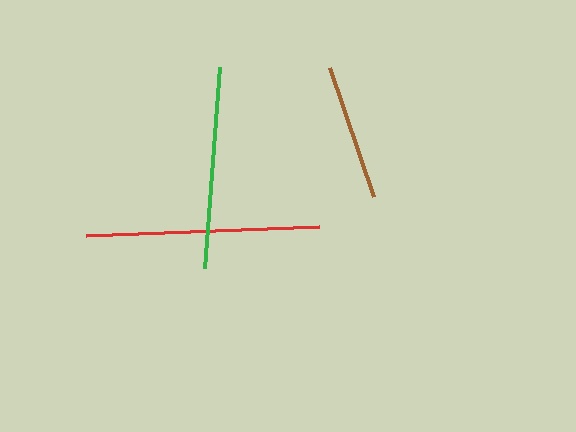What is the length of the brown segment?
The brown segment is approximately 136 pixels long.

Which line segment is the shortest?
The brown line is the shortest at approximately 136 pixels.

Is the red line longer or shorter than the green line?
The red line is longer than the green line.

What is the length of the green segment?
The green segment is approximately 202 pixels long.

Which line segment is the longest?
The red line is the longest at approximately 233 pixels.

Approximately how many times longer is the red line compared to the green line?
The red line is approximately 1.2 times the length of the green line.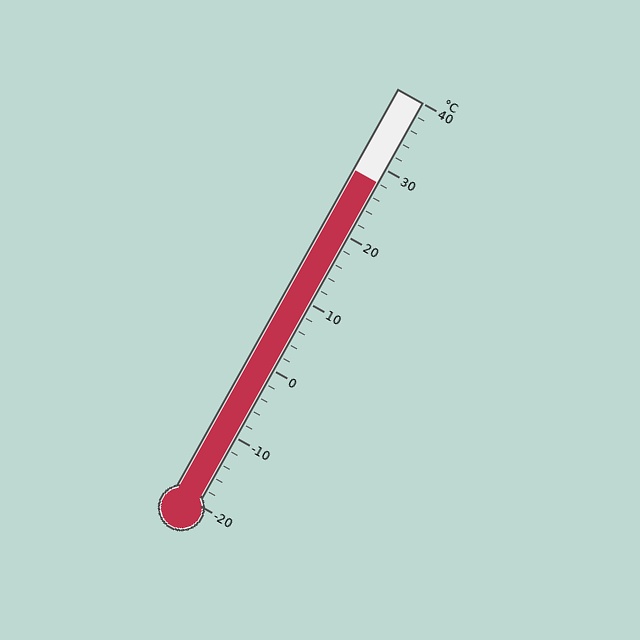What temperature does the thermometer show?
The thermometer shows approximately 28°C.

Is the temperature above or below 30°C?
The temperature is below 30°C.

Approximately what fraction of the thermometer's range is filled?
The thermometer is filled to approximately 80% of its range.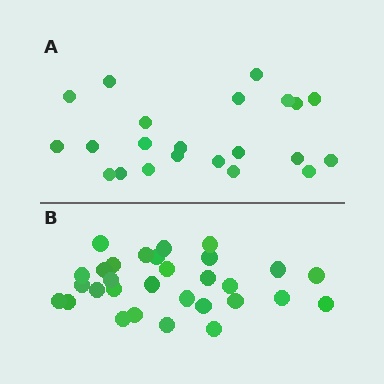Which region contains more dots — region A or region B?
Region B (the bottom region) has more dots.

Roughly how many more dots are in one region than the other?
Region B has roughly 8 or so more dots than region A.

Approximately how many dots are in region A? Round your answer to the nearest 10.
About 20 dots. (The exact count is 22, which rounds to 20.)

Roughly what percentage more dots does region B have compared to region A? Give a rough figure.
About 35% more.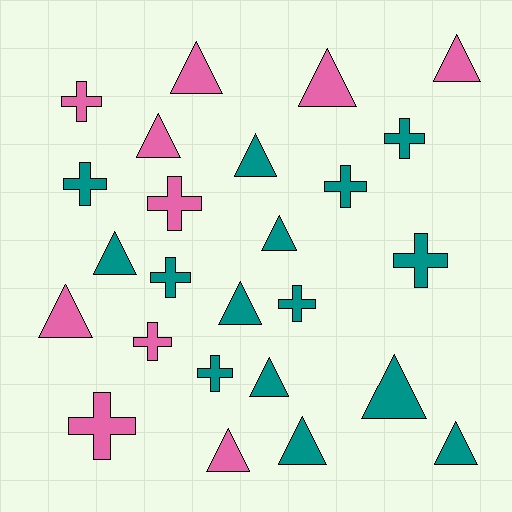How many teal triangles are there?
There are 8 teal triangles.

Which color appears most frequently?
Teal, with 15 objects.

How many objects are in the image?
There are 25 objects.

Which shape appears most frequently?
Triangle, with 14 objects.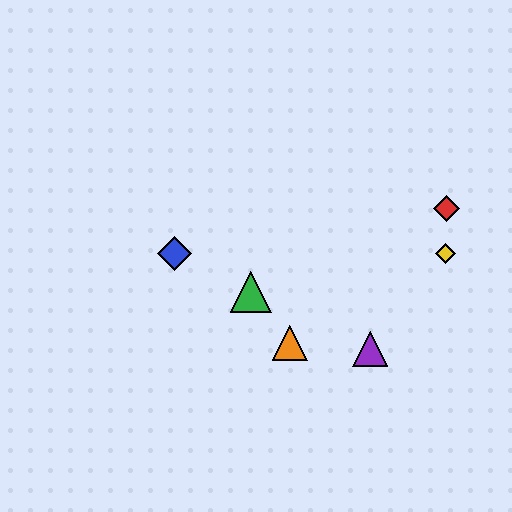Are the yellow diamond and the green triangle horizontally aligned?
No, the yellow diamond is at y≈253 and the green triangle is at y≈292.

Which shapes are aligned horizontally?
The blue diamond, the yellow diamond are aligned horizontally.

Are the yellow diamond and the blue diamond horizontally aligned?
Yes, both are at y≈253.